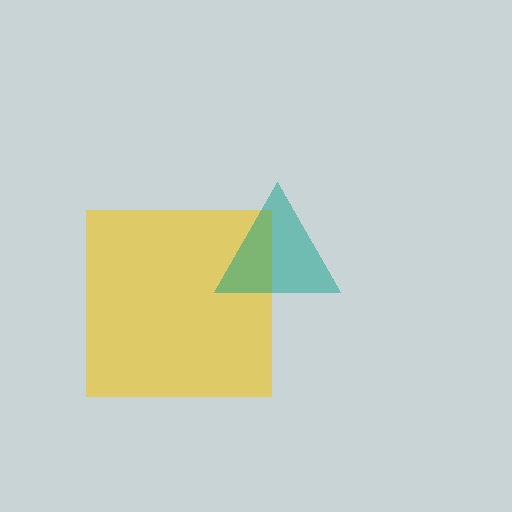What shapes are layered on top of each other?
The layered shapes are: a yellow square, a teal triangle.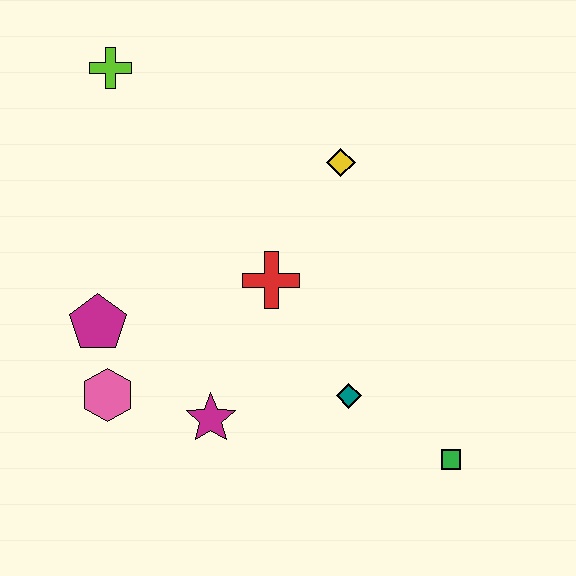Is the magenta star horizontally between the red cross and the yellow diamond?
No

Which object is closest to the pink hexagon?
The magenta pentagon is closest to the pink hexagon.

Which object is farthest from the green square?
The lime cross is farthest from the green square.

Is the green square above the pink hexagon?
No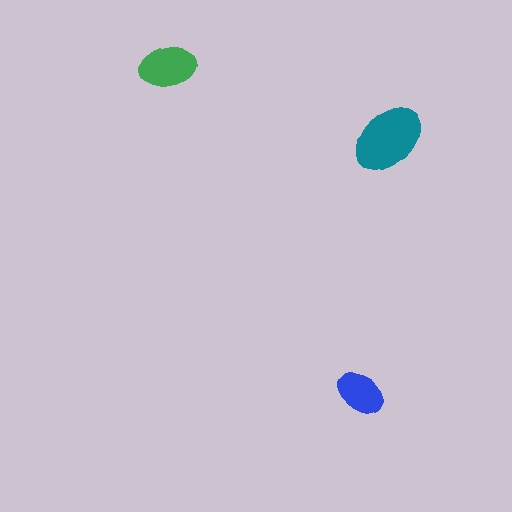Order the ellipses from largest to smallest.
the teal one, the green one, the blue one.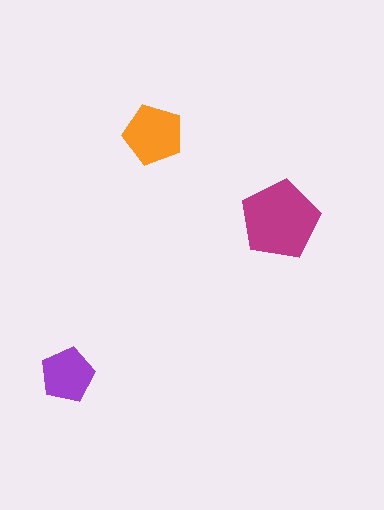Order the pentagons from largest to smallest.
the magenta one, the orange one, the purple one.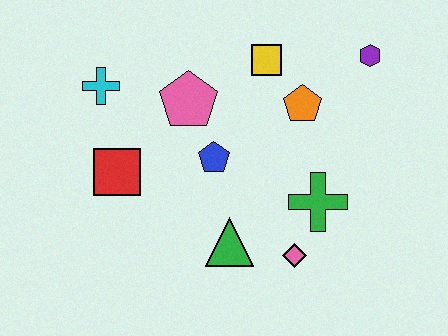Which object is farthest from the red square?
The purple hexagon is farthest from the red square.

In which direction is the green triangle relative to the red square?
The green triangle is to the right of the red square.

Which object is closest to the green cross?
The pink diamond is closest to the green cross.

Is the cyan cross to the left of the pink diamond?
Yes